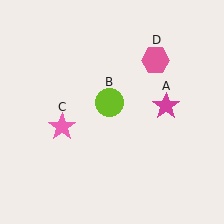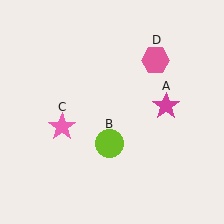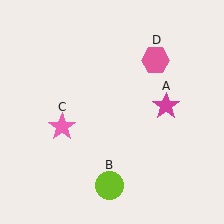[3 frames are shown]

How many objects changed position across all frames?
1 object changed position: lime circle (object B).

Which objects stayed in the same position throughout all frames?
Magenta star (object A) and pink star (object C) and pink hexagon (object D) remained stationary.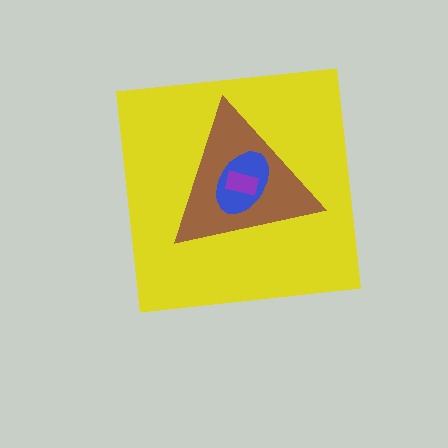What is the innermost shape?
The purple rectangle.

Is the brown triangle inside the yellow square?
Yes.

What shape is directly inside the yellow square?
The brown triangle.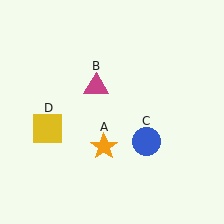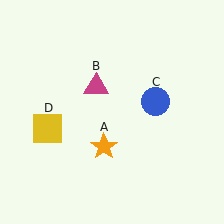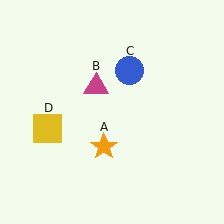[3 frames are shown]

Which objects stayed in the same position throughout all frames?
Orange star (object A) and magenta triangle (object B) and yellow square (object D) remained stationary.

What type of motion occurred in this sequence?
The blue circle (object C) rotated counterclockwise around the center of the scene.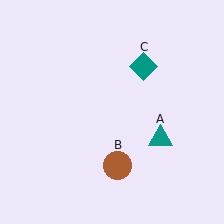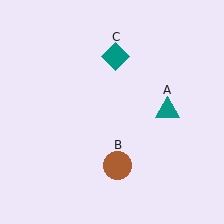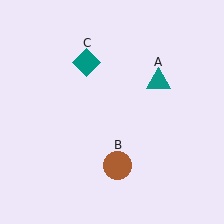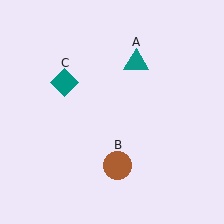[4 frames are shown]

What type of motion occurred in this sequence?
The teal triangle (object A), teal diamond (object C) rotated counterclockwise around the center of the scene.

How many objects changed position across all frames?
2 objects changed position: teal triangle (object A), teal diamond (object C).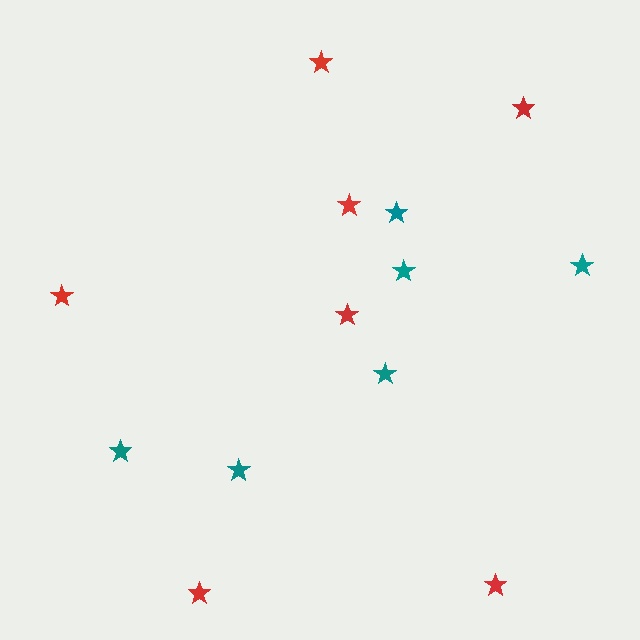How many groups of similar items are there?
There are 2 groups: one group of red stars (7) and one group of teal stars (6).